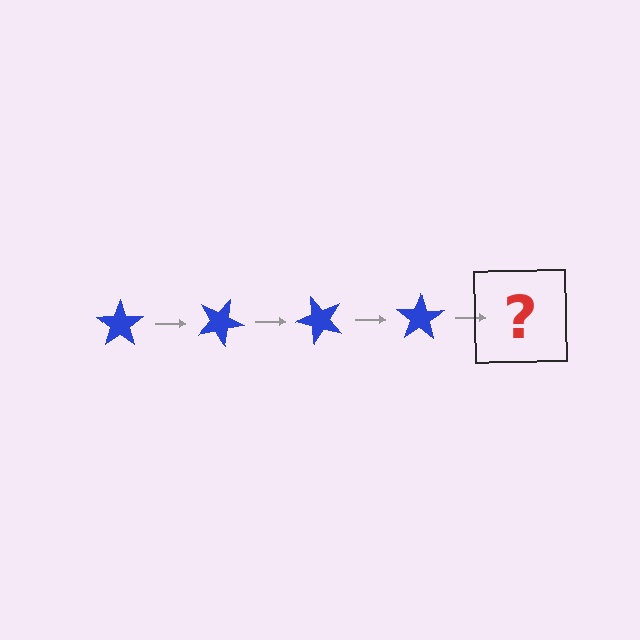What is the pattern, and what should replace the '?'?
The pattern is that the star rotates 25 degrees each step. The '?' should be a blue star rotated 100 degrees.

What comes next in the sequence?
The next element should be a blue star rotated 100 degrees.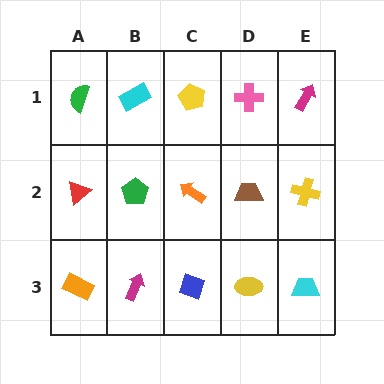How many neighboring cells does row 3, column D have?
3.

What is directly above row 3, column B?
A green pentagon.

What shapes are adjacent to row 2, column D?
A pink cross (row 1, column D), a yellow ellipse (row 3, column D), an orange arrow (row 2, column C), a yellow cross (row 2, column E).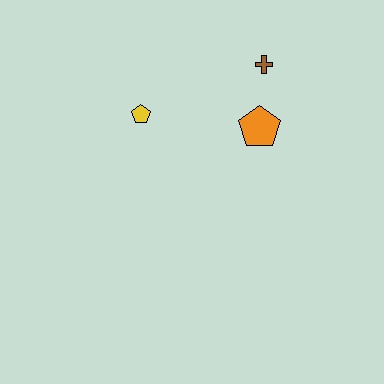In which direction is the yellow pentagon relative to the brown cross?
The yellow pentagon is to the left of the brown cross.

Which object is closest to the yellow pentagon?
The orange pentagon is closest to the yellow pentagon.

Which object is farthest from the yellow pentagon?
The brown cross is farthest from the yellow pentagon.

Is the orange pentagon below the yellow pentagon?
Yes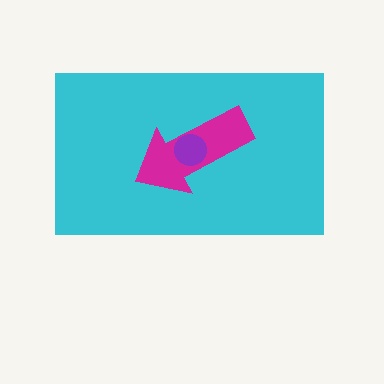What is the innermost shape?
The purple circle.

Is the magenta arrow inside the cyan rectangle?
Yes.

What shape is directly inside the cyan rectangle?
The magenta arrow.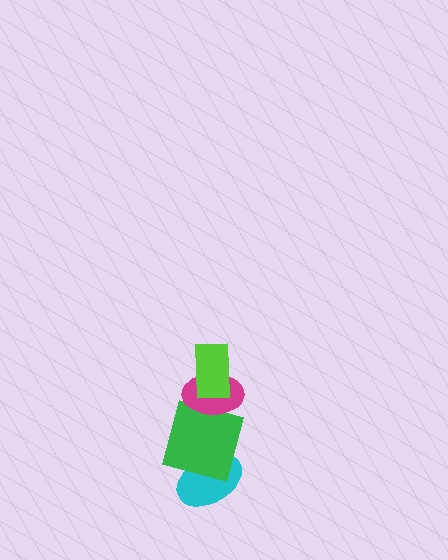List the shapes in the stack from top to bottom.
From top to bottom: the lime rectangle, the magenta ellipse, the green square, the cyan ellipse.